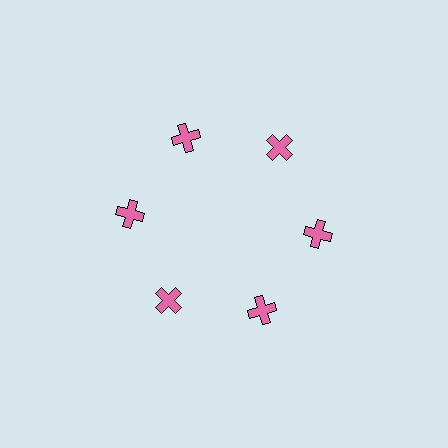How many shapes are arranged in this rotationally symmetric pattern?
There are 6 shapes, arranged in 6 groups of 1.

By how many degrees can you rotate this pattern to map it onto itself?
The pattern maps onto itself every 60 degrees of rotation.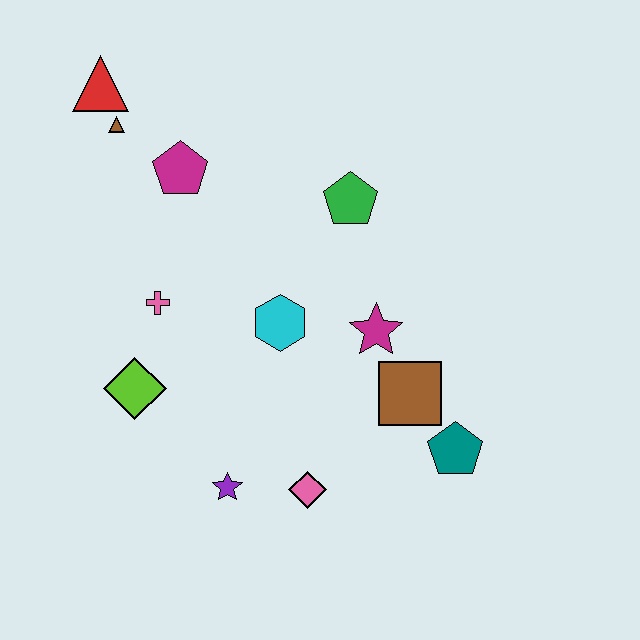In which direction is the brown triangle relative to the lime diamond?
The brown triangle is above the lime diamond.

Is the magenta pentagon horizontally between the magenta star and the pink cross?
Yes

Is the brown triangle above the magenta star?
Yes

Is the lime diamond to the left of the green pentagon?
Yes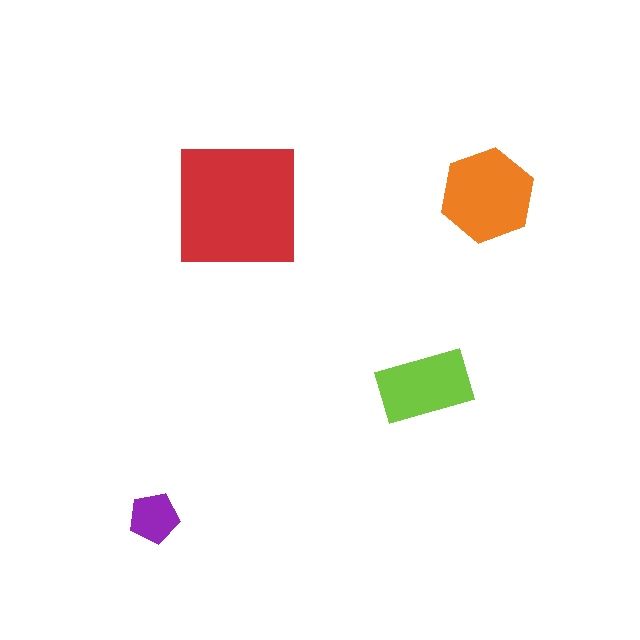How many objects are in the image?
There are 4 objects in the image.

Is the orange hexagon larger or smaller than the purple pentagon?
Larger.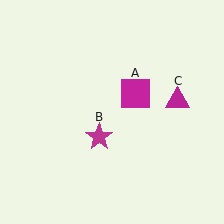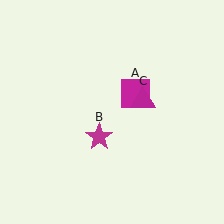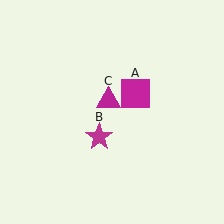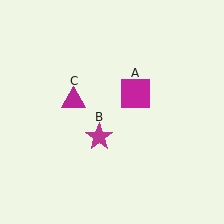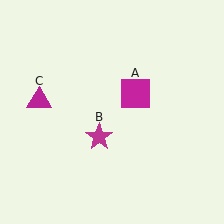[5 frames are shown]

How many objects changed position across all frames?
1 object changed position: magenta triangle (object C).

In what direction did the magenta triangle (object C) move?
The magenta triangle (object C) moved left.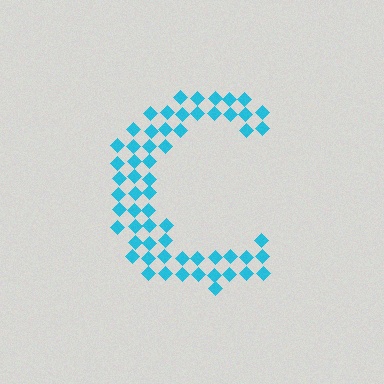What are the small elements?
The small elements are diamonds.